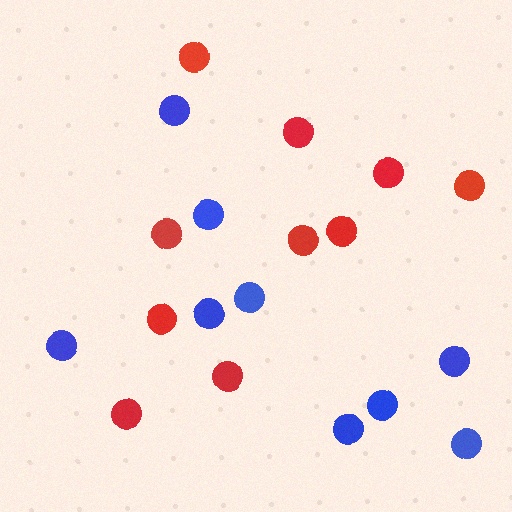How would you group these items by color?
There are 2 groups: one group of red circles (10) and one group of blue circles (9).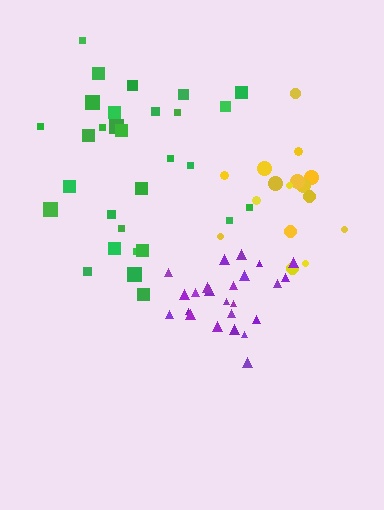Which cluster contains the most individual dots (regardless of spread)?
Green (31).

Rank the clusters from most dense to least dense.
purple, yellow, green.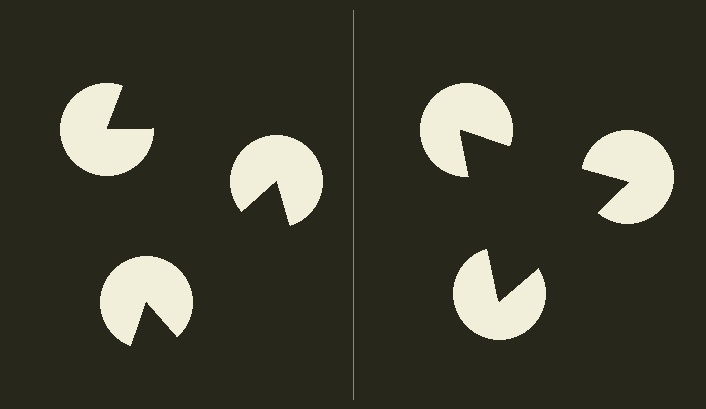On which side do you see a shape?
An illusory triangle appears on the right side. On the left side the wedge cuts are rotated, so no coherent shape forms.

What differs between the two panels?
The pac-man discs are positioned identically on both sides; only the wedge orientations differ. On the right they align to a triangle; on the left they are misaligned.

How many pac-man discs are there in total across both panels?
6 — 3 on each side.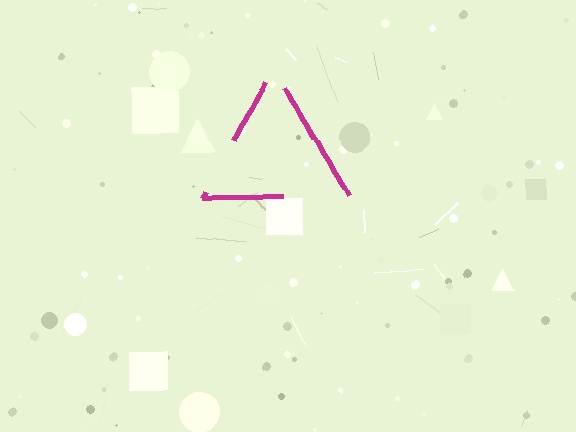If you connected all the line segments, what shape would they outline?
They would outline a triangle.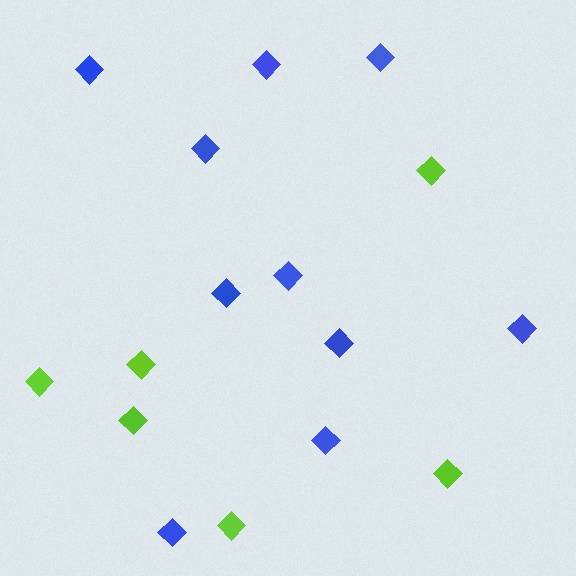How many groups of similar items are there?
There are 2 groups: one group of lime diamonds (6) and one group of blue diamonds (10).